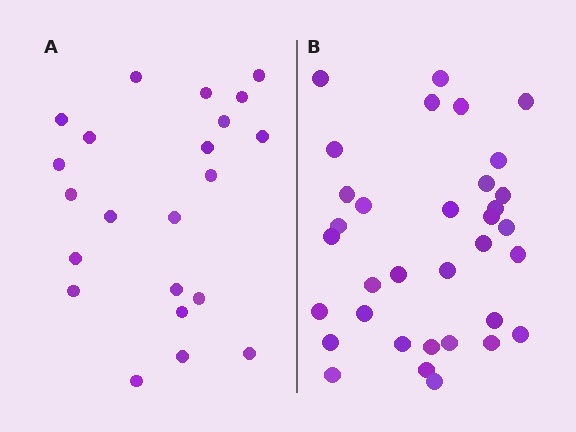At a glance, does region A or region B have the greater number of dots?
Region B (the right region) has more dots.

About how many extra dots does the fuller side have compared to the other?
Region B has roughly 12 or so more dots than region A.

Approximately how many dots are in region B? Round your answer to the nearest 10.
About 30 dots. (The exact count is 34, which rounds to 30.)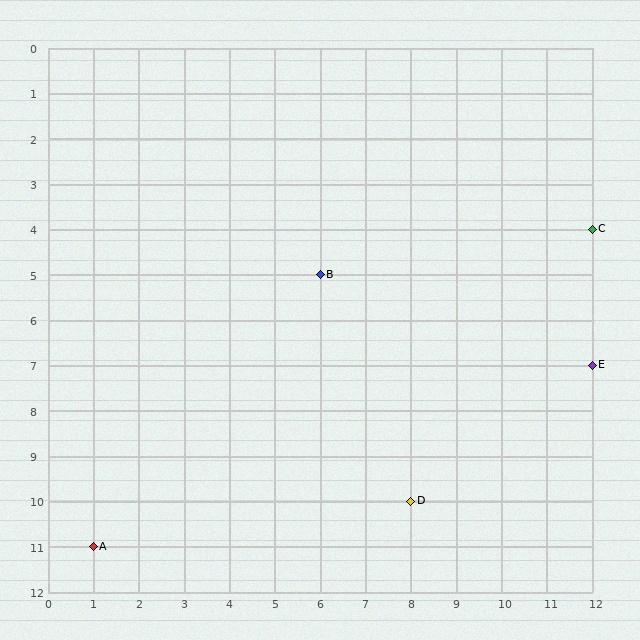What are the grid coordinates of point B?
Point B is at grid coordinates (6, 5).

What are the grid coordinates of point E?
Point E is at grid coordinates (12, 7).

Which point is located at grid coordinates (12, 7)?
Point E is at (12, 7).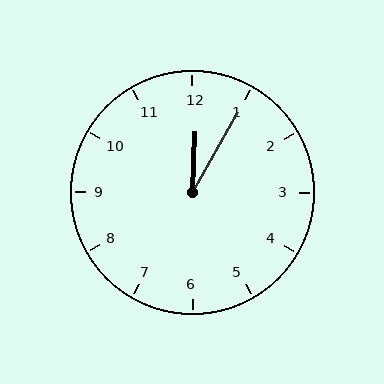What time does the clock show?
12:05.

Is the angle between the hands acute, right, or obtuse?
It is acute.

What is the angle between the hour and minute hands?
Approximately 28 degrees.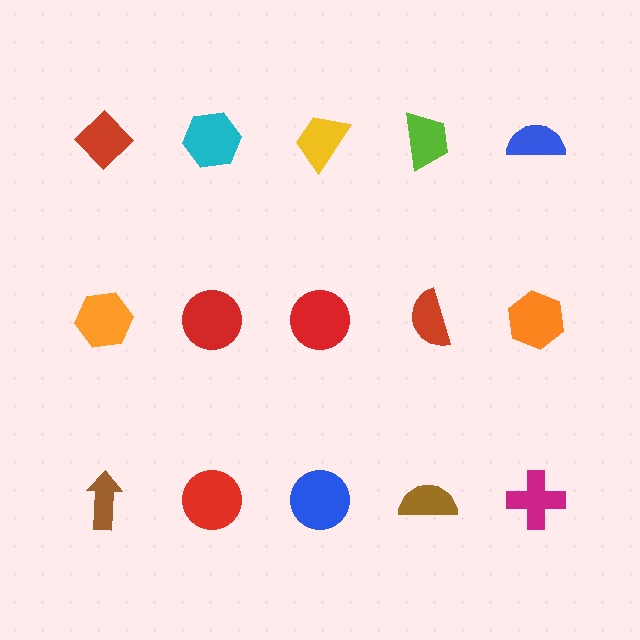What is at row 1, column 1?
A red diamond.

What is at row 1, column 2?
A cyan hexagon.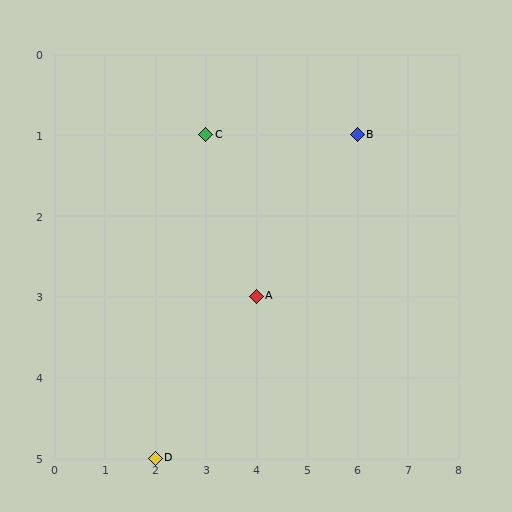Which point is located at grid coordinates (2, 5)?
Point D is at (2, 5).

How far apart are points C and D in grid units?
Points C and D are 1 column and 4 rows apart (about 4.1 grid units diagonally).